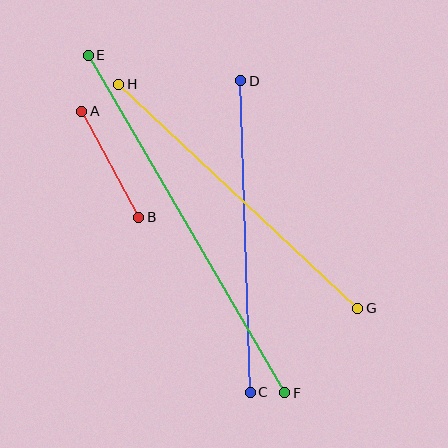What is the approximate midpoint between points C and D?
The midpoint is at approximately (245, 237) pixels.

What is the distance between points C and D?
The distance is approximately 312 pixels.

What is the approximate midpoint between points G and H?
The midpoint is at approximately (238, 196) pixels.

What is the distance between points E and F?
The distance is approximately 390 pixels.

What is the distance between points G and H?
The distance is approximately 327 pixels.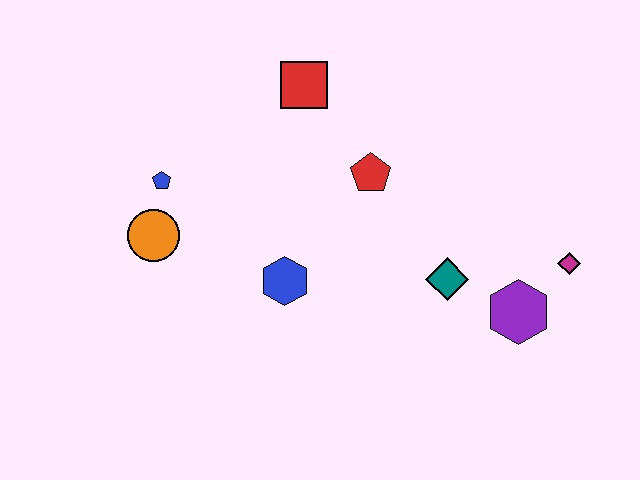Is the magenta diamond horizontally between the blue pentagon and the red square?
No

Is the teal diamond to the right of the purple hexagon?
No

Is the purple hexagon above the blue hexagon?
No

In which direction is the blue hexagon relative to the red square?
The blue hexagon is below the red square.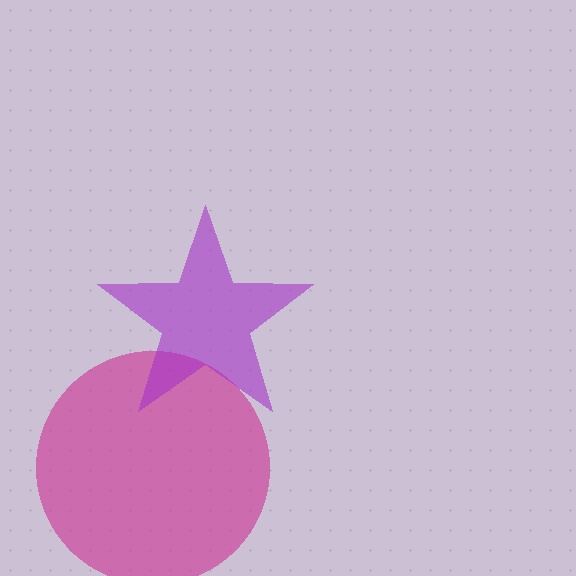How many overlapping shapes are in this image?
There are 2 overlapping shapes in the image.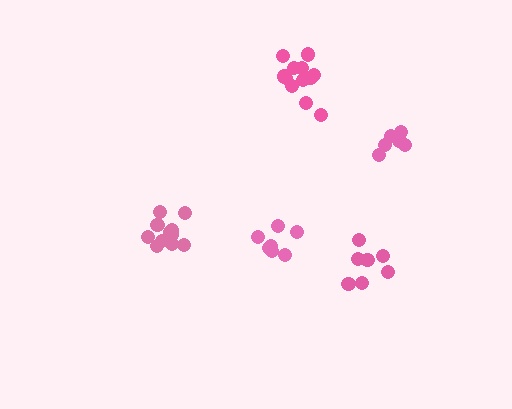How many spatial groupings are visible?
There are 5 spatial groupings.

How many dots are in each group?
Group 1: 13 dots, Group 2: 7 dots, Group 3: 7 dots, Group 4: 7 dots, Group 5: 11 dots (45 total).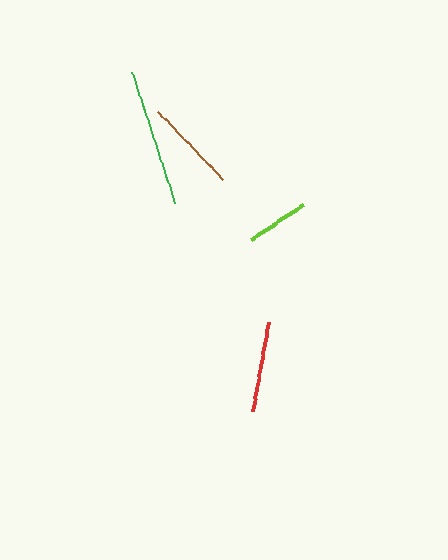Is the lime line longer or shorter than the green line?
The green line is longer than the lime line.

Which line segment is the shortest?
The lime line is the shortest at approximately 62 pixels.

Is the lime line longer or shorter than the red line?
The red line is longer than the lime line.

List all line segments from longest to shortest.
From longest to shortest: green, brown, red, lime.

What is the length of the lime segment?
The lime segment is approximately 62 pixels long.